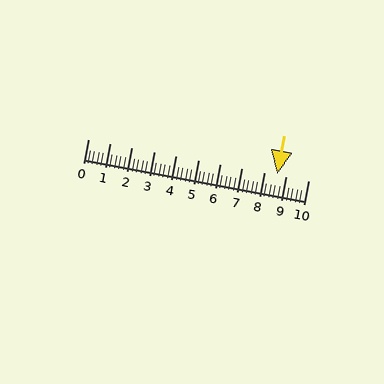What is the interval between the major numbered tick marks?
The major tick marks are spaced 1 units apart.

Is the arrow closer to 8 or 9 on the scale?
The arrow is closer to 9.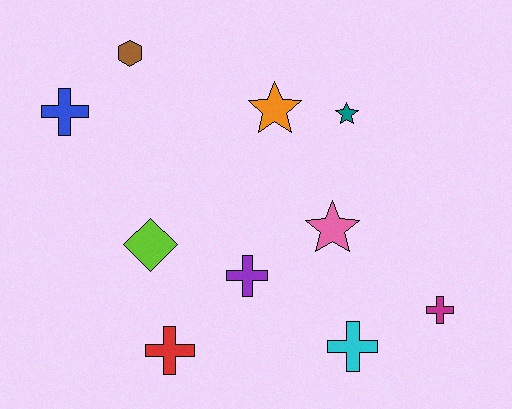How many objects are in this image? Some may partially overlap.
There are 10 objects.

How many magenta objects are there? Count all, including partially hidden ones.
There is 1 magenta object.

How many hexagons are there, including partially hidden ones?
There is 1 hexagon.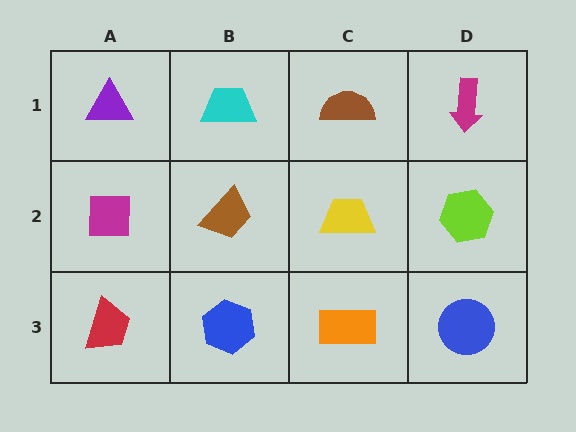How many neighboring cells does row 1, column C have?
3.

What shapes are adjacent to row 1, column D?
A lime hexagon (row 2, column D), a brown semicircle (row 1, column C).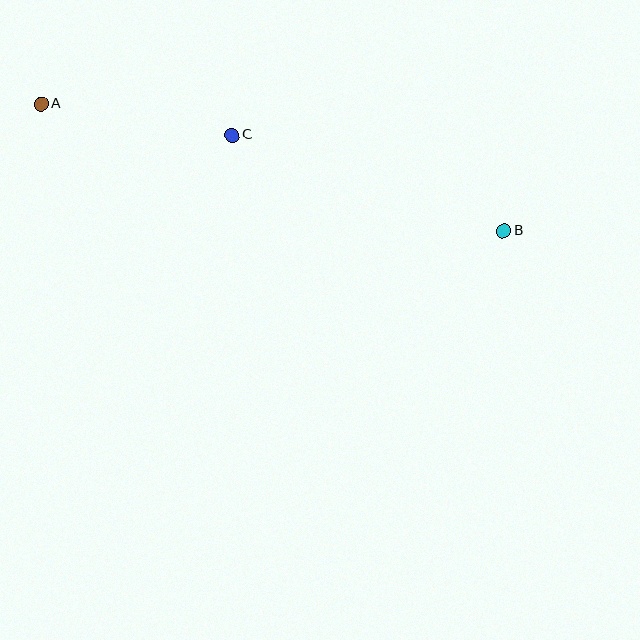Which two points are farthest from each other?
Points A and B are farthest from each other.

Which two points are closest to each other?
Points A and C are closest to each other.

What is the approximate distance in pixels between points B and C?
The distance between B and C is approximately 288 pixels.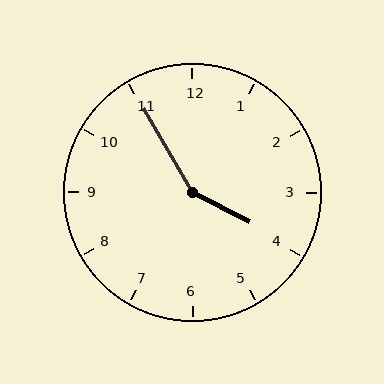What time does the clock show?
3:55.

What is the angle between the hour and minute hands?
Approximately 148 degrees.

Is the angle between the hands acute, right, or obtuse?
It is obtuse.